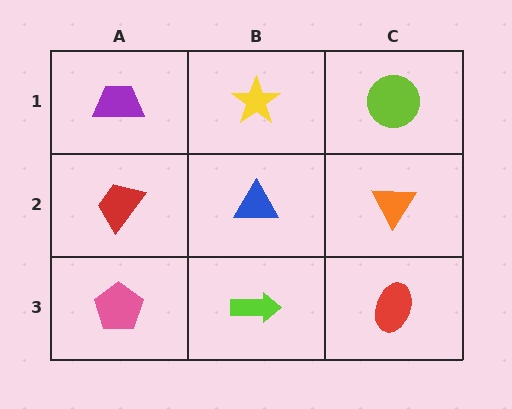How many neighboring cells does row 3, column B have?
3.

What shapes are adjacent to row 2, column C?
A lime circle (row 1, column C), a red ellipse (row 3, column C), a blue triangle (row 2, column B).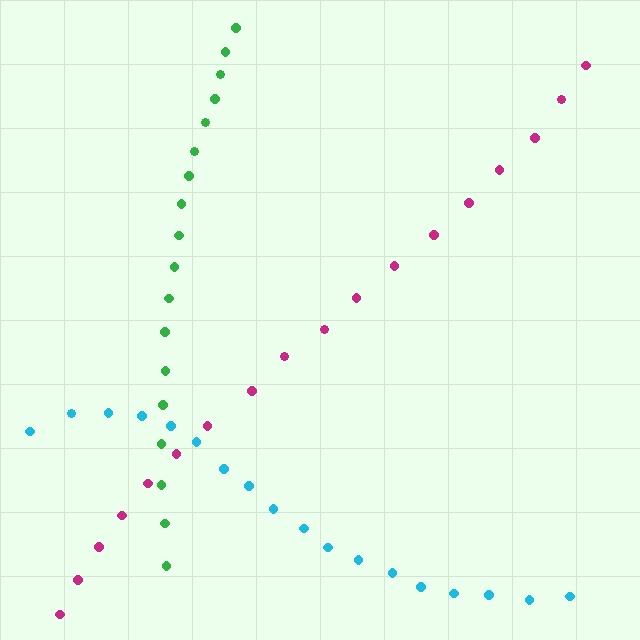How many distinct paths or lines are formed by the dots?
There are 3 distinct paths.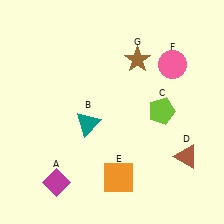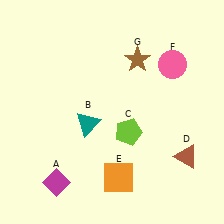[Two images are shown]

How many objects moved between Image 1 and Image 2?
1 object moved between the two images.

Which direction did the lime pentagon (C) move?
The lime pentagon (C) moved left.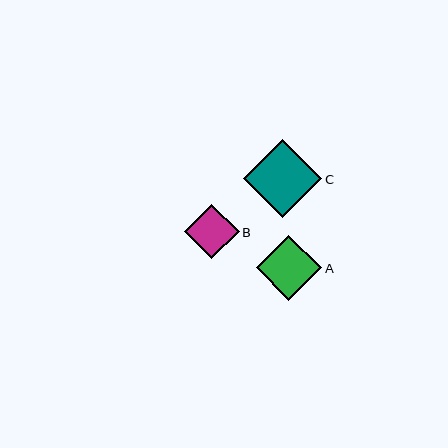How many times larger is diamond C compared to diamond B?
Diamond C is approximately 1.4 times the size of diamond B.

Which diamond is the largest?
Diamond C is the largest with a size of approximately 78 pixels.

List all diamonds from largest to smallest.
From largest to smallest: C, A, B.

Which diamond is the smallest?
Diamond B is the smallest with a size of approximately 55 pixels.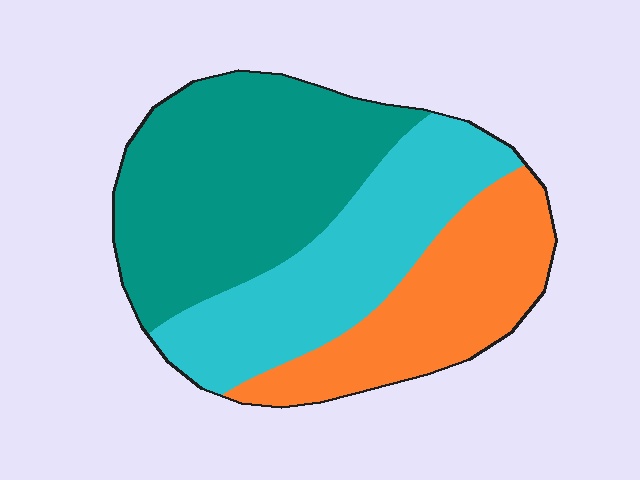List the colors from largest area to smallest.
From largest to smallest: teal, cyan, orange.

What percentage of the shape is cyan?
Cyan covers roughly 30% of the shape.